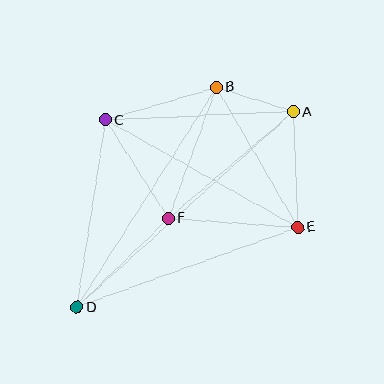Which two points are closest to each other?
Points A and B are closest to each other.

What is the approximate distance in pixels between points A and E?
The distance between A and E is approximately 116 pixels.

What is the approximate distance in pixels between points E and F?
The distance between E and F is approximately 130 pixels.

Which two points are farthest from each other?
Points A and D are farthest from each other.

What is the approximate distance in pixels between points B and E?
The distance between B and E is approximately 162 pixels.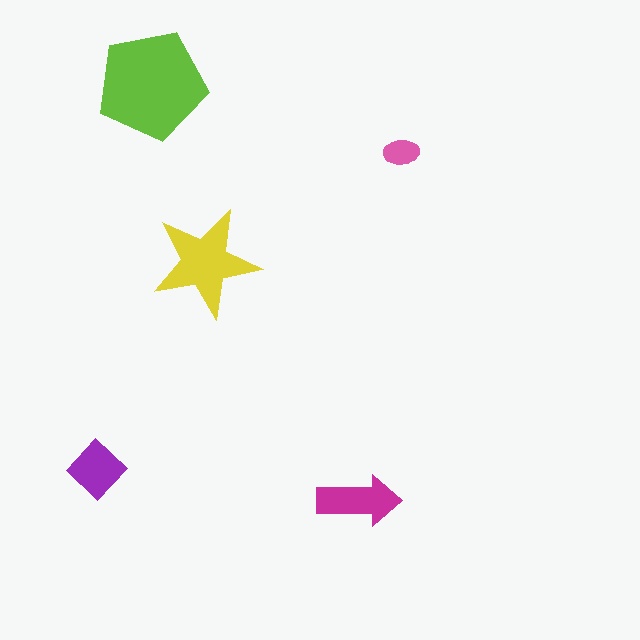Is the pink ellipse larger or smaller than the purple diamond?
Smaller.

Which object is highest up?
The lime pentagon is topmost.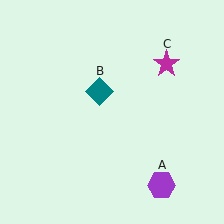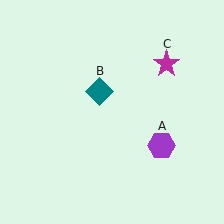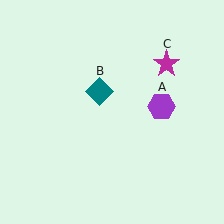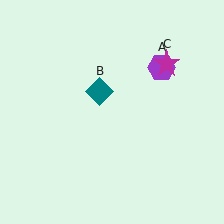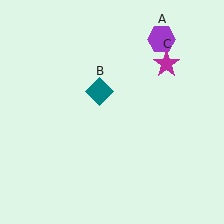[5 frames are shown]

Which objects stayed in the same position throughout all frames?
Teal diamond (object B) and magenta star (object C) remained stationary.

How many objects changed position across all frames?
1 object changed position: purple hexagon (object A).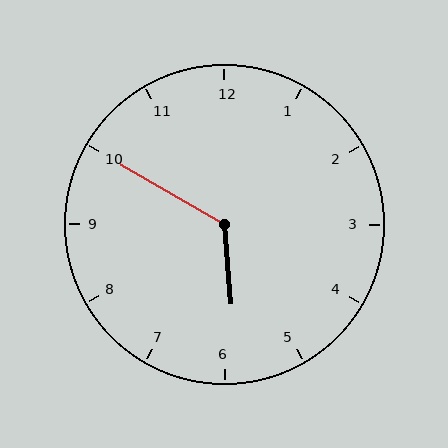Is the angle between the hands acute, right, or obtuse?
It is obtuse.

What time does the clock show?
5:50.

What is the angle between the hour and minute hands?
Approximately 125 degrees.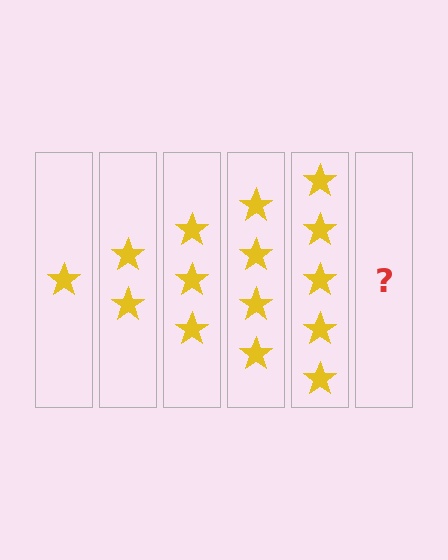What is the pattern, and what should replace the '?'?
The pattern is that each step adds one more star. The '?' should be 6 stars.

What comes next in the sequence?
The next element should be 6 stars.